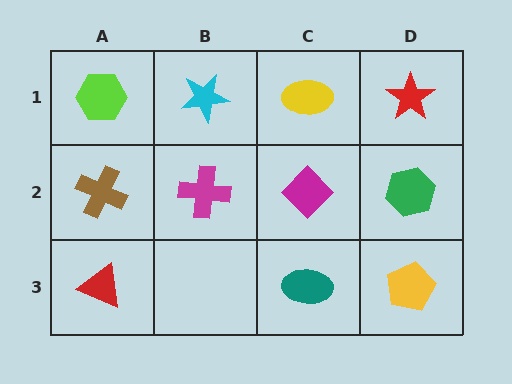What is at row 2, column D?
A green hexagon.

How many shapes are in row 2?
4 shapes.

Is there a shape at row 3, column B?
No, that cell is empty.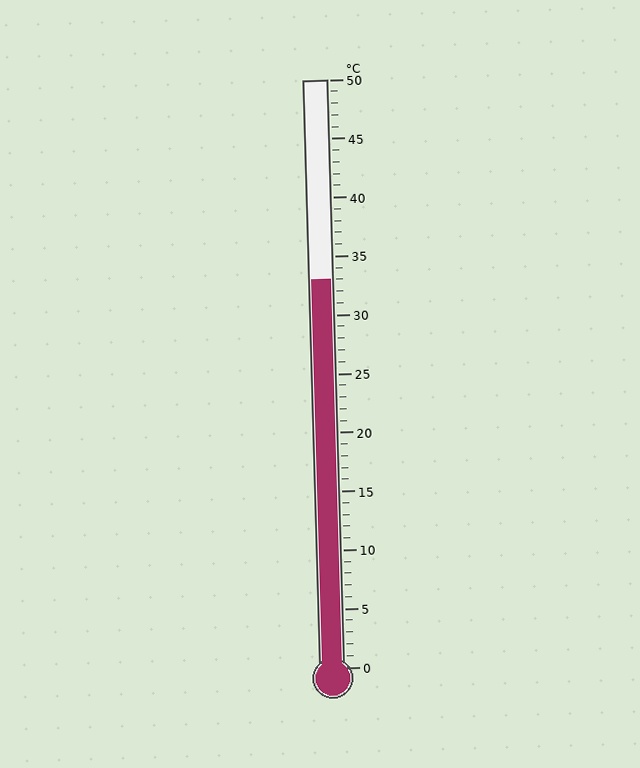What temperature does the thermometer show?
The thermometer shows approximately 33°C.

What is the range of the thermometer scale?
The thermometer scale ranges from 0°C to 50°C.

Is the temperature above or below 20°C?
The temperature is above 20°C.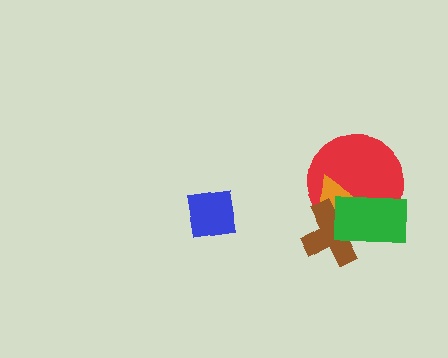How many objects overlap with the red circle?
3 objects overlap with the red circle.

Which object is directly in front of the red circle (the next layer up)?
The orange triangle is directly in front of the red circle.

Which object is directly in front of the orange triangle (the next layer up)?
The brown cross is directly in front of the orange triangle.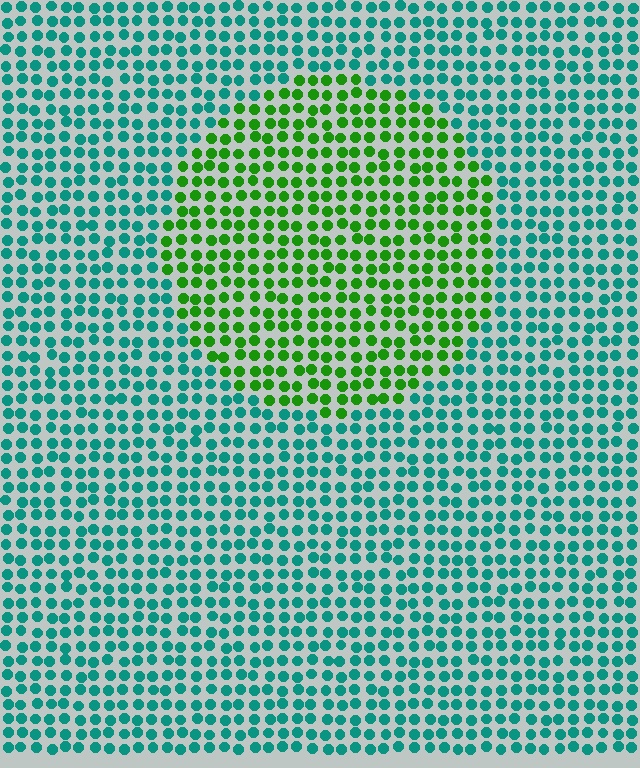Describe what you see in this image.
The image is filled with small teal elements in a uniform arrangement. A circle-shaped region is visible where the elements are tinted to a slightly different hue, forming a subtle color boundary.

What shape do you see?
I see a circle.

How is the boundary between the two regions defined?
The boundary is defined purely by a slight shift in hue (about 58 degrees). Spacing, size, and orientation are identical on both sides.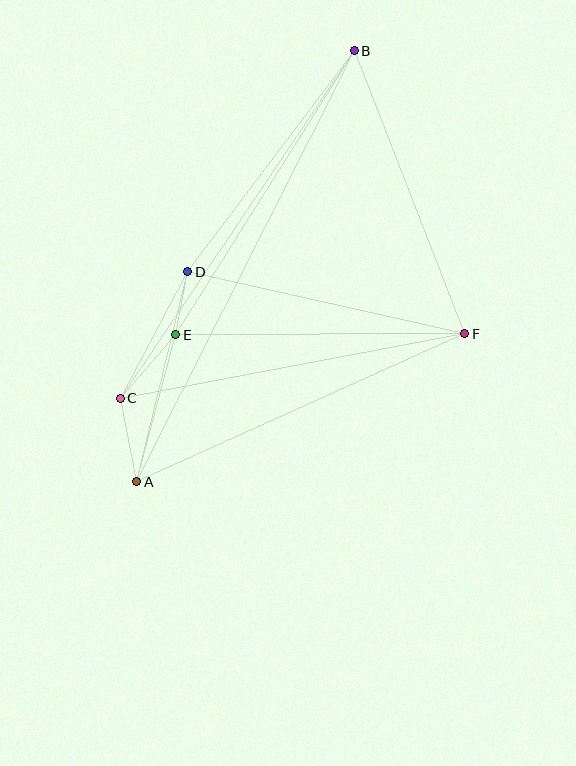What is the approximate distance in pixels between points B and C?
The distance between B and C is approximately 419 pixels.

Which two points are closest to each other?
Points D and E are closest to each other.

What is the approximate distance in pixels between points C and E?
The distance between C and E is approximately 84 pixels.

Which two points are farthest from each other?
Points A and B are farthest from each other.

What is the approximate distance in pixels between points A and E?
The distance between A and E is approximately 152 pixels.